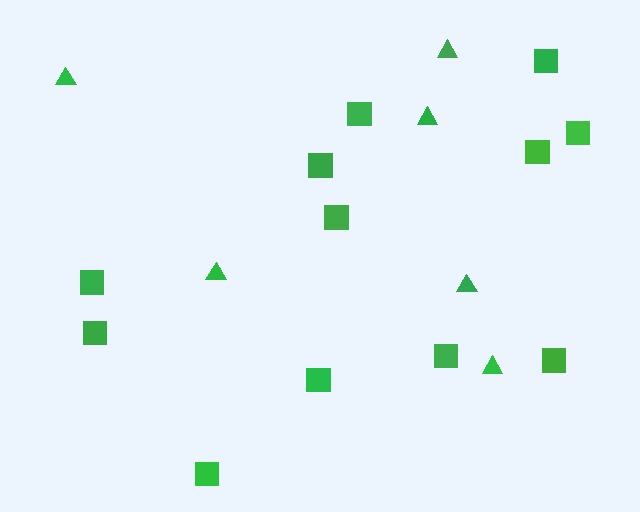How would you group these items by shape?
There are 2 groups: one group of triangles (6) and one group of squares (12).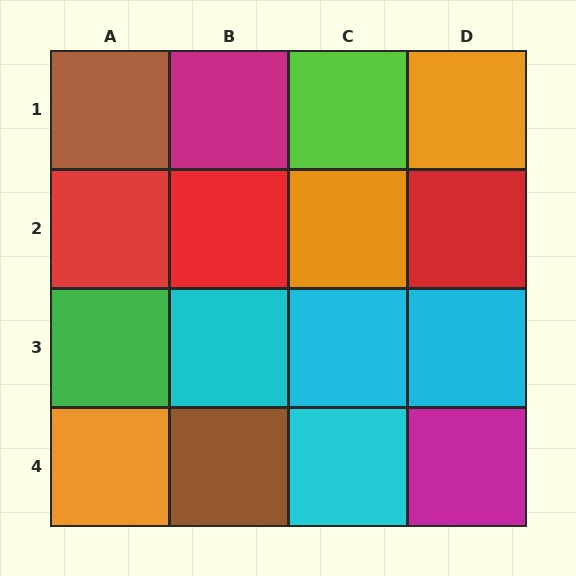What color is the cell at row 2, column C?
Orange.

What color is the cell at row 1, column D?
Orange.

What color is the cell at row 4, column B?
Brown.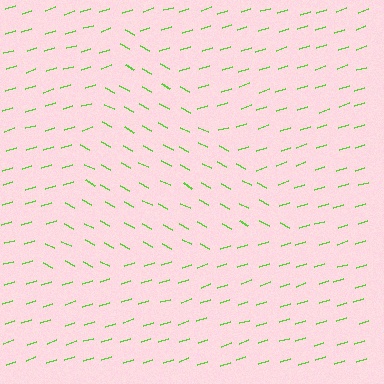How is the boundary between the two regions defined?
The boundary is defined purely by a change in line orientation (approximately 45 degrees difference). All lines are the same color and thickness.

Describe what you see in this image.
The image is filled with small lime line segments. A triangle region in the image has lines oriented differently from the surrounding lines, creating a visible texture boundary.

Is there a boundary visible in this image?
Yes, there is a texture boundary formed by a change in line orientation.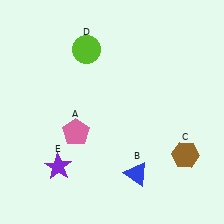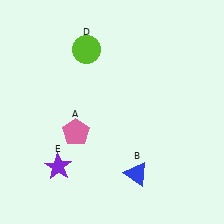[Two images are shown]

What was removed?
The brown hexagon (C) was removed in Image 2.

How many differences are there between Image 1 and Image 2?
There is 1 difference between the two images.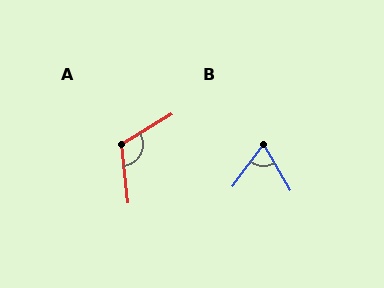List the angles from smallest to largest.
B (66°), A (114°).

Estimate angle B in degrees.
Approximately 66 degrees.